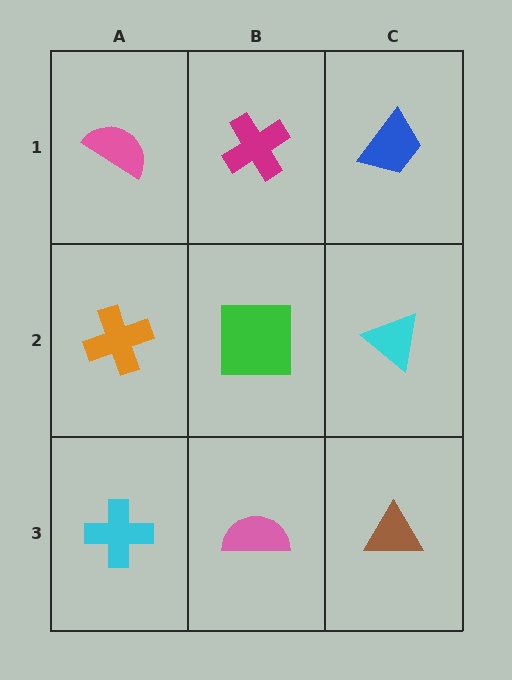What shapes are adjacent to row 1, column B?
A green square (row 2, column B), a pink semicircle (row 1, column A), a blue trapezoid (row 1, column C).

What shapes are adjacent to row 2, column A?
A pink semicircle (row 1, column A), a cyan cross (row 3, column A), a green square (row 2, column B).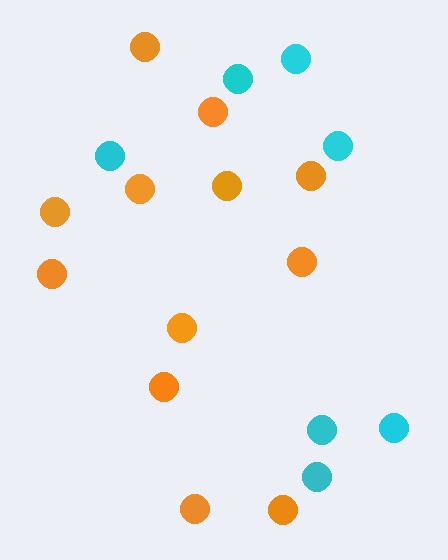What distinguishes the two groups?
There are 2 groups: one group of orange circles (12) and one group of cyan circles (7).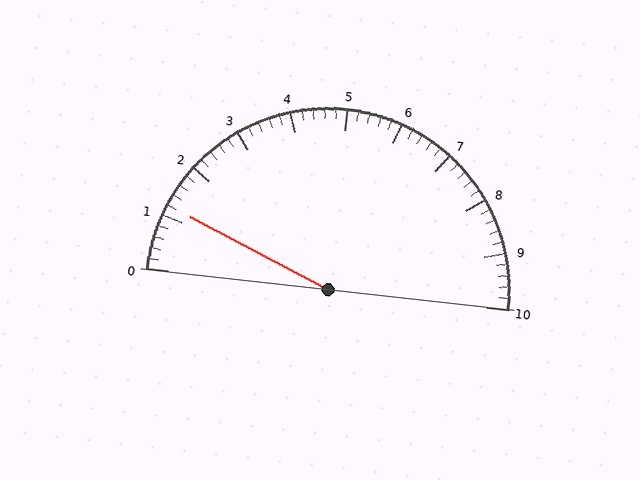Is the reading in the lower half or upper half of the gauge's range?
The reading is in the lower half of the range (0 to 10).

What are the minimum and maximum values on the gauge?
The gauge ranges from 0 to 10.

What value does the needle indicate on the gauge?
The needle indicates approximately 1.2.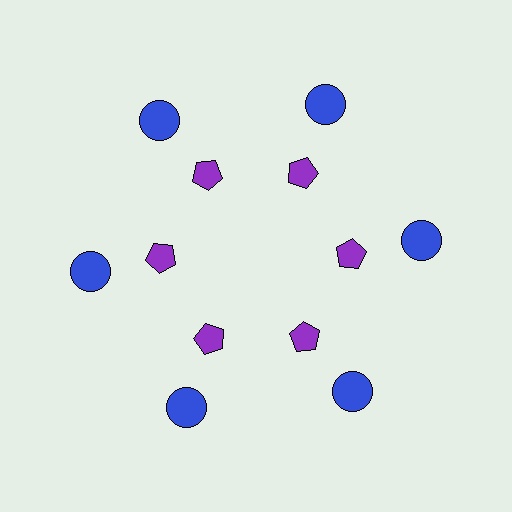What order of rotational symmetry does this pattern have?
This pattern has 6-fold rotational symmetry.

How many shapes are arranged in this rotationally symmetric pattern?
There are 12 shapes, arranged in 6 groups of 2.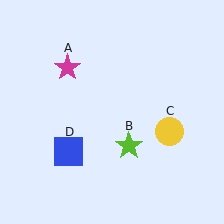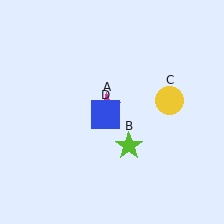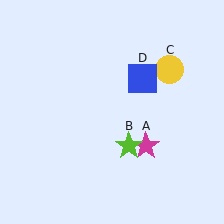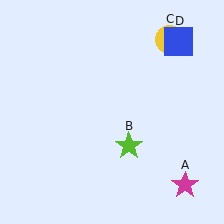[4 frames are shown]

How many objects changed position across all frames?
3 objects changed position: magenta star (object A), yellow circle (object C), blue square (object D).